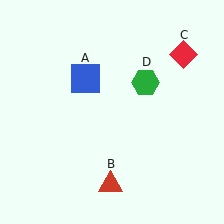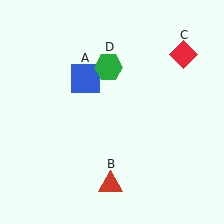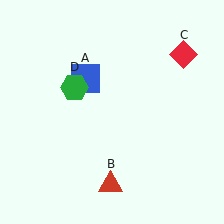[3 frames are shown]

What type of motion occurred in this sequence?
The green hexagon (object D) rotated counterclockwise around the center of the scene.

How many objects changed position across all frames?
1 object changed position: green hexagon (object D).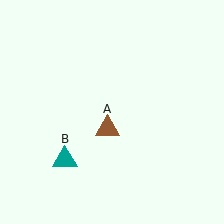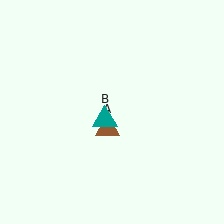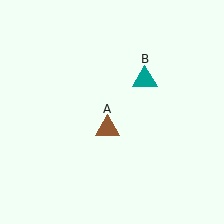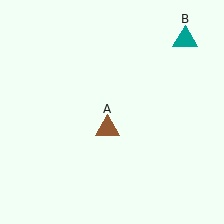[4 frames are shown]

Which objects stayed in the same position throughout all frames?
Brown triangle (object A) remained stationary.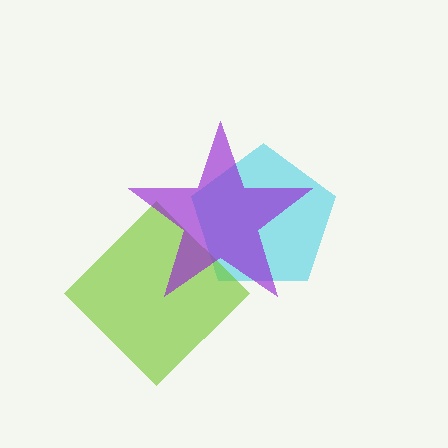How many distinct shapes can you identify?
There are 3 distinct shapes: a cyan pentagon, a lime diamond, a purple star.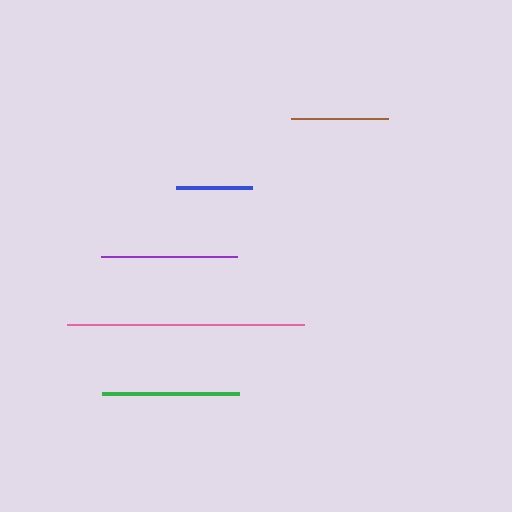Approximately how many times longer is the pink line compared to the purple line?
The pink line is approximately 1.7 times the length of the purple line.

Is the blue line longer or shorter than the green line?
The green line is longer than the blue line.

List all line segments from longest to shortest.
From longest to shortest: pink, green, purple, brown, blue.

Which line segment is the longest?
The pink line is the longest at approximately 237 pixels.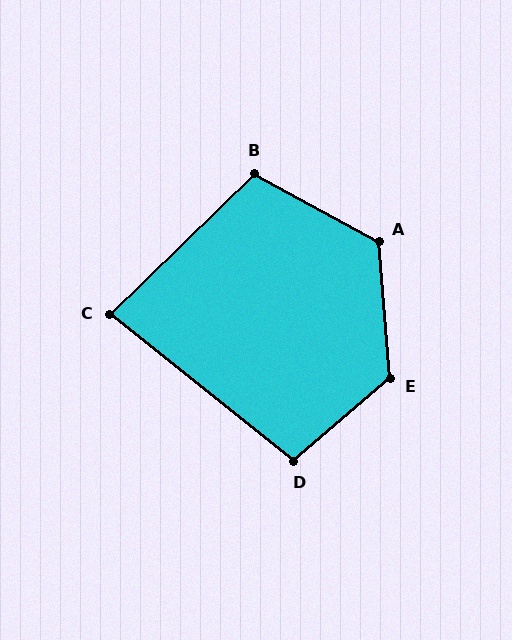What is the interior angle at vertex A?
Approximately 123 degrees (obtuse).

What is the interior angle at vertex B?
Approximately 107 degrees (obtuse).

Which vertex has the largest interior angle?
E, at approximately 126 degrees.